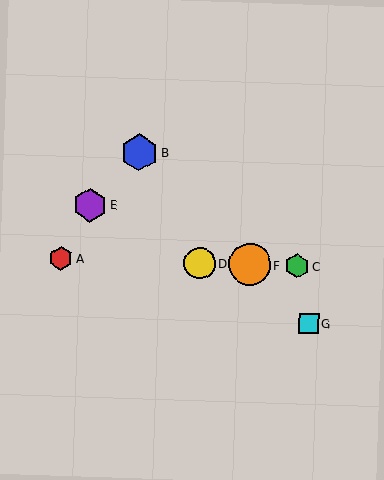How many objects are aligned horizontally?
4 objects (A, C, D, F) are aligned horizontally.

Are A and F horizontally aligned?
Yes, both are at y≈259.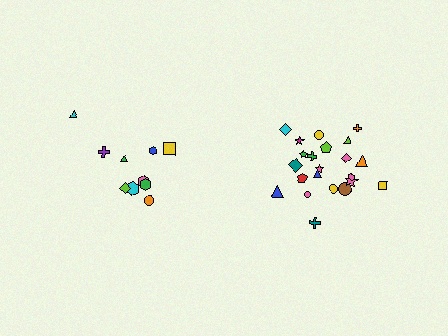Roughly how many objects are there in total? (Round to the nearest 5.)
Roughly 30 objects in total.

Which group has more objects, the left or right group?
The right group.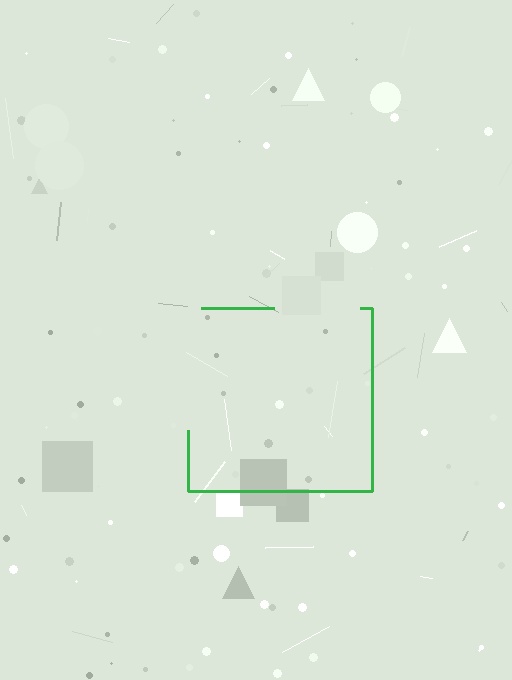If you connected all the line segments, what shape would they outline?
They would outline a square.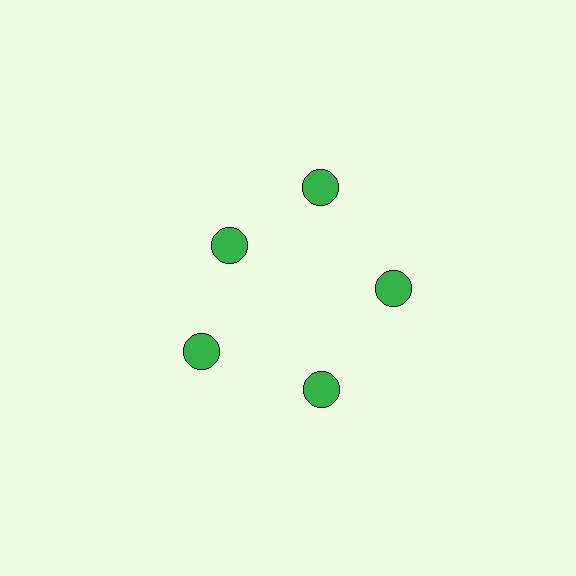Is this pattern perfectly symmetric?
No. The 5 green circles are arranged in a ring, but one element near the 10 o'clock position is pulled inward toward the center, breaking the 5-fold rotational symmetry.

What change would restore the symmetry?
The symmetry would be restored by moving it outward, back onto the ring so that all 5 circles sit at equal angles and equal distance from the center.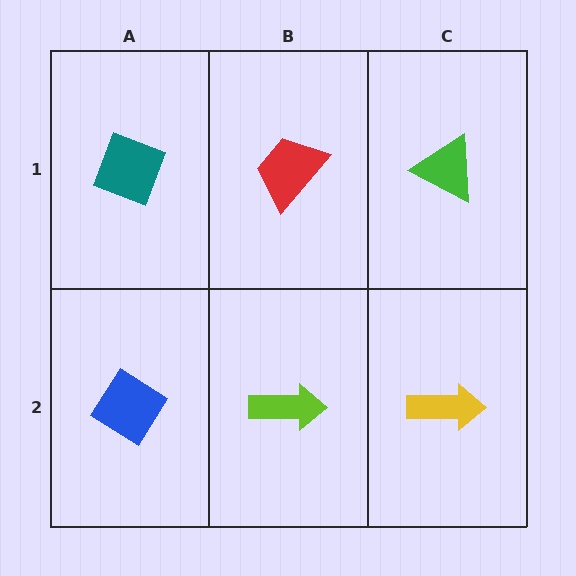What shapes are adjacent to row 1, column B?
A lime arrow (row 2, column B), a teal diamond (row 1, column A), a green triangle (row 1, column C).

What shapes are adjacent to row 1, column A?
A blue diamond (row 2, column A), a red trapezoid (row 1, column B).